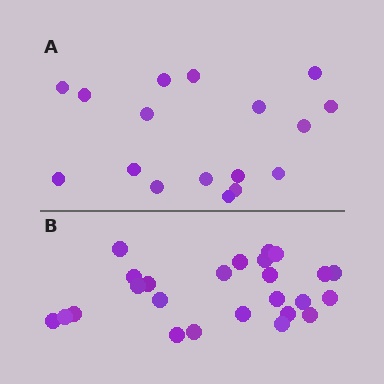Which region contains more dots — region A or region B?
Region B (the bottom region) has more dots.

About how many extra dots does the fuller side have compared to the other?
Region B has roughly 8 or so more dots than region A.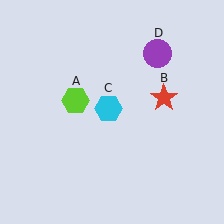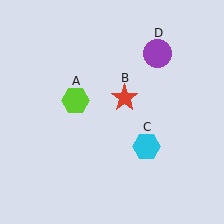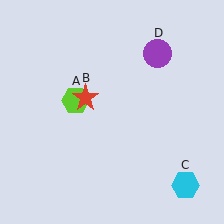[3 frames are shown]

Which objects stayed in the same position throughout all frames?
Lime hexagon (object A) and purple circle (object D) remained stationary.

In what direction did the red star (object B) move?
The red star (object B) moved left.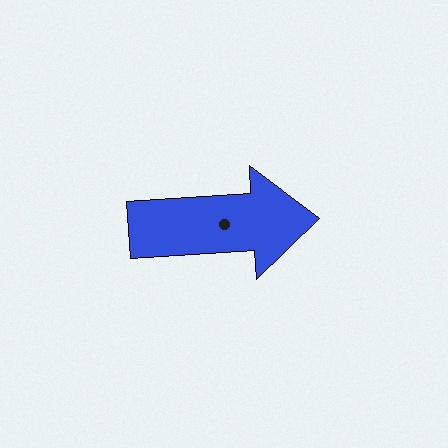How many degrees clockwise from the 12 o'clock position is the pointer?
Approximately 87 degrees.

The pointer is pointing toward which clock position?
Roughly 3 o'clock.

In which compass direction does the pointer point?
East.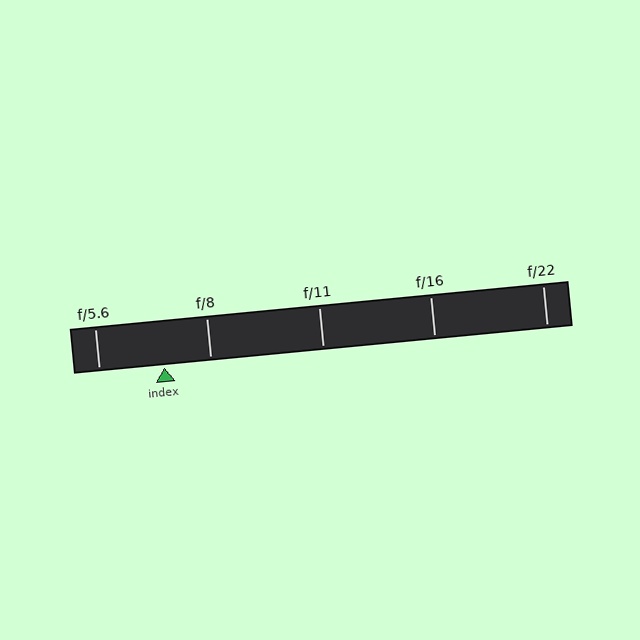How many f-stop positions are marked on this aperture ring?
There are 5 f-stop positions marked.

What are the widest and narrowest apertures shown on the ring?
The widest aperture shown is f/5.6 and the narrowest is f/22.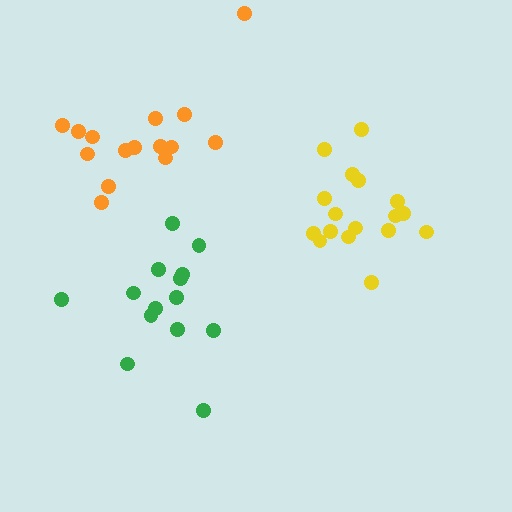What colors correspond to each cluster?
The clusters are colored: green, orange, yellow.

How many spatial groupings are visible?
There are 3 spatial groupings.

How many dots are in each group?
Group 1: 14 dots, Group 2: 15 dots, Group 3: 17 dots (46 total).